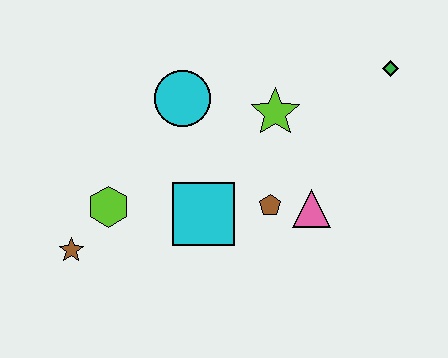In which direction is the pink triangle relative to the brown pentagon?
The pink triangle is to the right of the brown pentagon.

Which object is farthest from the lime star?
The brown star is farthest from the lime star.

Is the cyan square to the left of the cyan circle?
No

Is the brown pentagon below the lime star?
Yes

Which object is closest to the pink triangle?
The brown pentagon is closest to the pink triangle.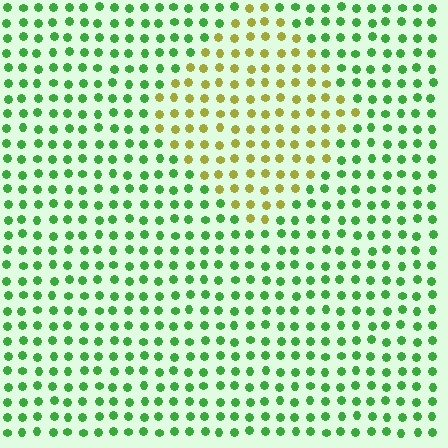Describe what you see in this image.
The image is filled with small green elements in a uniform arrangement. A diamond-shaped region is visible where the elements are tinted to a slightly different hue, forming a subtle color boundary.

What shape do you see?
I see a diamond.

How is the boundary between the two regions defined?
The boundary is defined purely by a slight shift in hue (about 57 degrees). Spacing, size, and orientation are identical on both sides.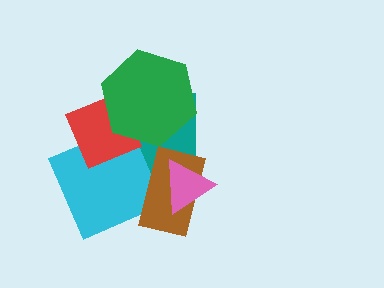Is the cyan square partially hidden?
Yes, it is partially covered by another shape.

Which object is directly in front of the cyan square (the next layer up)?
The brown rectangle is directly in front of the cyan square.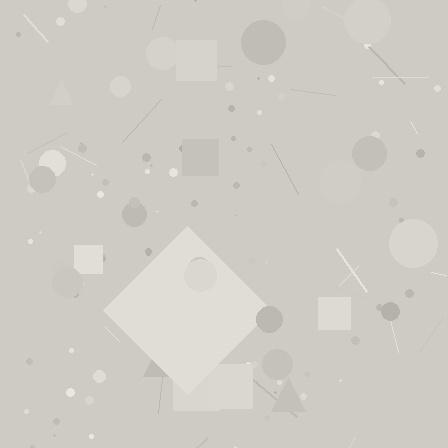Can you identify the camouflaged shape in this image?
The camouflaged shape is a diamond.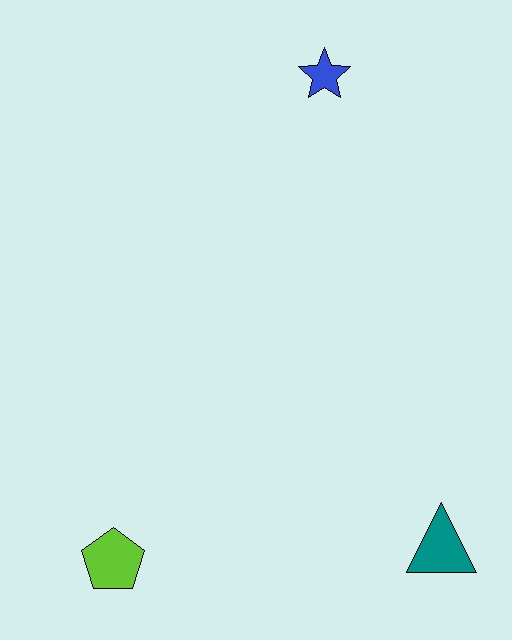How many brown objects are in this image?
There are no brown objects.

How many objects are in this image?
There are 3 objects.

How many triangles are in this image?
There is 1 triangle.